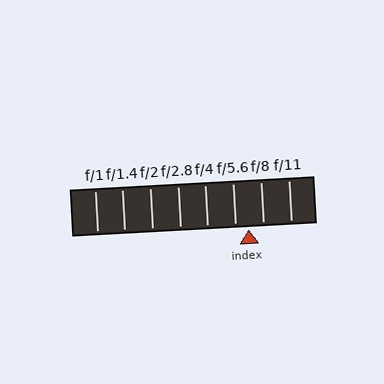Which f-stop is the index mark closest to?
The index mark is closest to f/5.6.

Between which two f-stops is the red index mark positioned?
The index mark is between f/5.6 and f/8.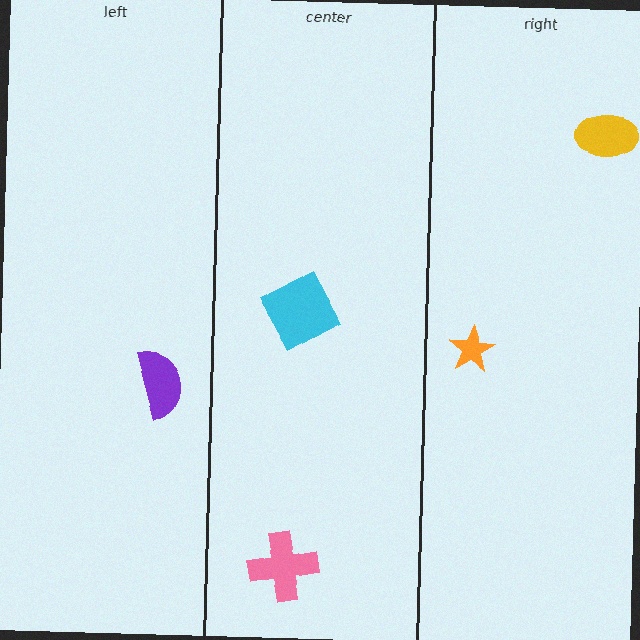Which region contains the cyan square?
The center region.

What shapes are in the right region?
The yellow ellipse, the orange star.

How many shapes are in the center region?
2.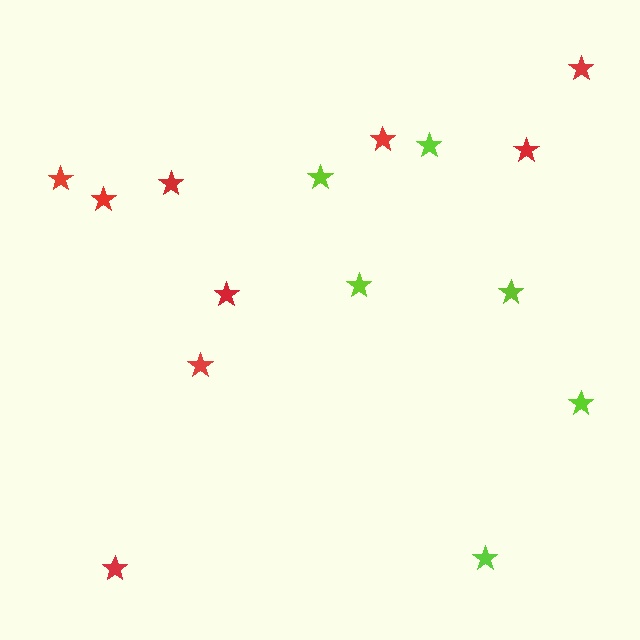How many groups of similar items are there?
There are 2 groups: one group of lime stars (6) and one group of red stars (9).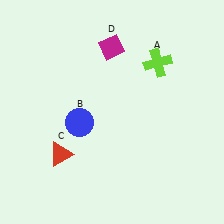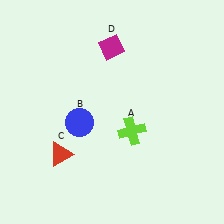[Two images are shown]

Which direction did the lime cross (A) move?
The lime cross (A) moved down.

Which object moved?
The lime cross (A) moved down.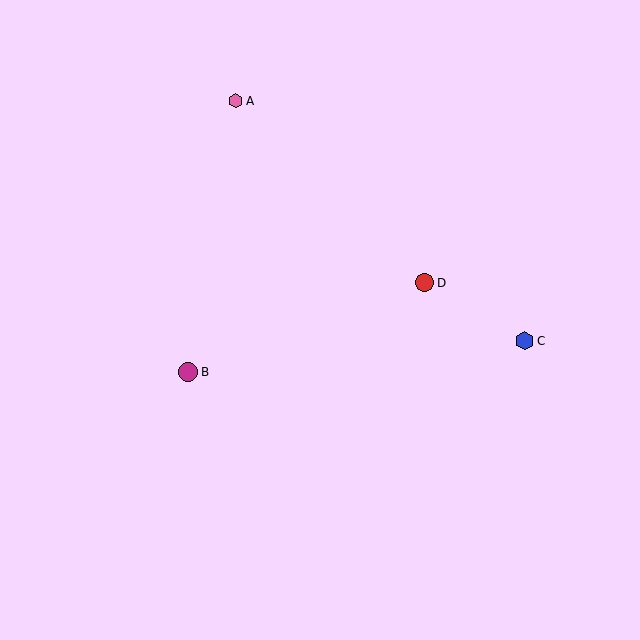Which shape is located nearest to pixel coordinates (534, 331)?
The blue hexagon (labeled C) at (525, 341) is nearest to that location.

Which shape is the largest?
The magenta circle (labeled B) is the largest.